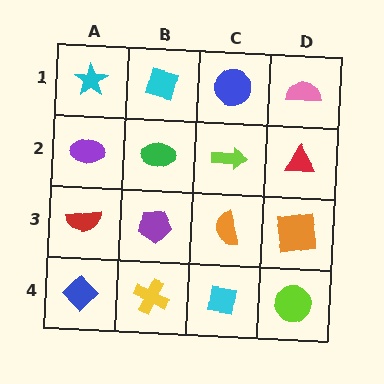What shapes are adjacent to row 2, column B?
A cyan diamond (row 1, column B), a purple pentagon (row 3, column B), a purple ellipse (row 2, column A), a lime arrow (row 2, column C).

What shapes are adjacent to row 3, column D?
A red triangle (row 2, column D), a lime circle (row 4, column D), an orange semicircle (row 3, column C).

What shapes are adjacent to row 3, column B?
A green ellipse (row 2, column B), a yellow cross (row 4, column B), a red semicircle (row 3, column A), an orange semicircle (row 3, column C).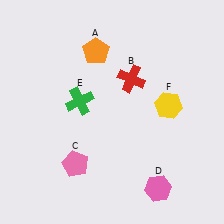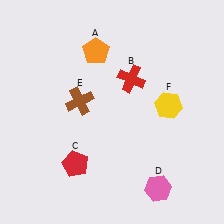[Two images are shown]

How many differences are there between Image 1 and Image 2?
There are 2 differences between the two images.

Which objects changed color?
C changed from pink to red. E changed from green to brown.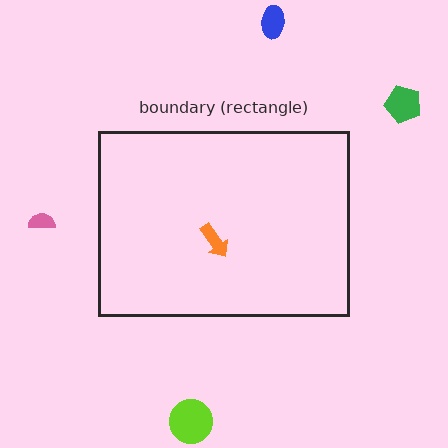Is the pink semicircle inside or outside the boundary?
Outside.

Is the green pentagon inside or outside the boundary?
Outside.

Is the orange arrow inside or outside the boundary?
Inside.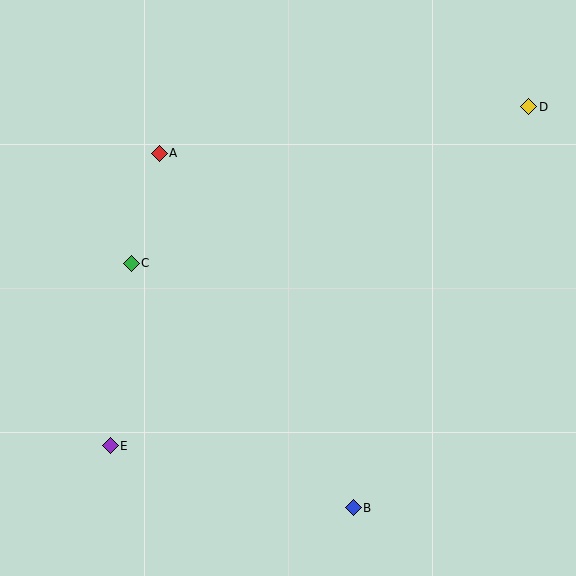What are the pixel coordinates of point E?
Point E is at (110, 446).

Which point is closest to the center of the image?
Point C at (131, 263) is closest to the center.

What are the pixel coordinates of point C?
Point C is at (131, 263).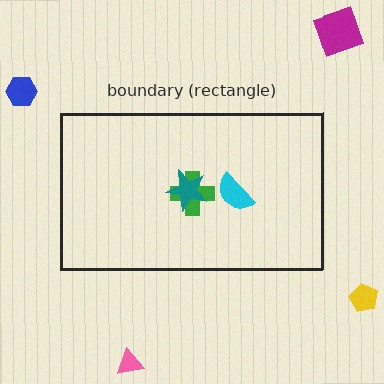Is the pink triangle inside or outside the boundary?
Outside.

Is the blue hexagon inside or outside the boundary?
Outside.